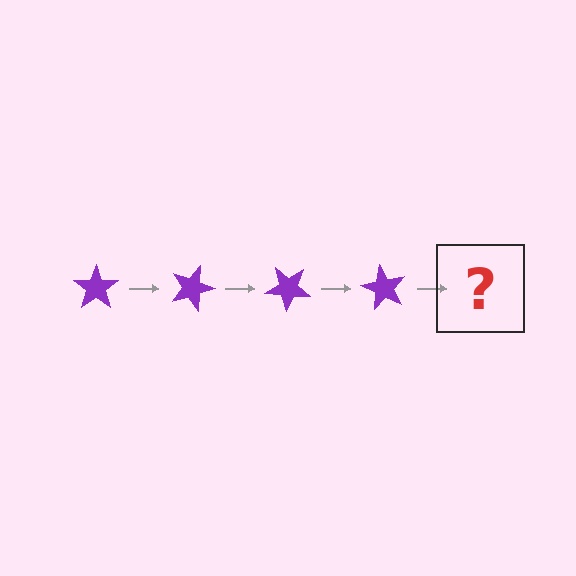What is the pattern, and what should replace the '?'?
The pattern is that the star rotates 20 degrees each step. The '?' should be a purple star rotated 80 degrees.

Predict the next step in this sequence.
The next step is a purple star rotated 80 degrees.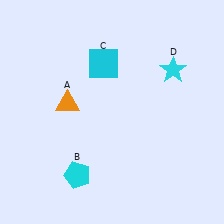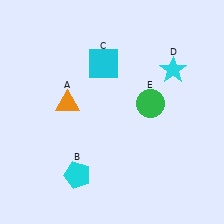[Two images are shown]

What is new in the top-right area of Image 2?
A green circle (E) was added in the top-right area of Image 2.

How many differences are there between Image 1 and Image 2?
There is 1 difference between the two images.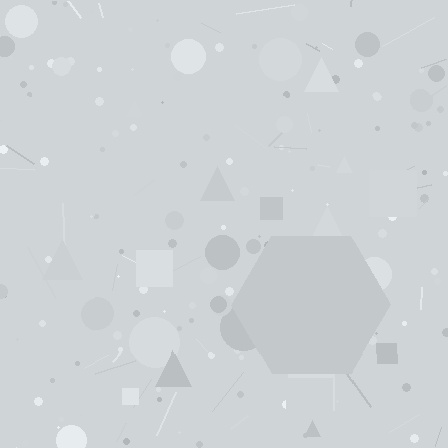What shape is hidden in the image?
A hexagon is hidden in the image.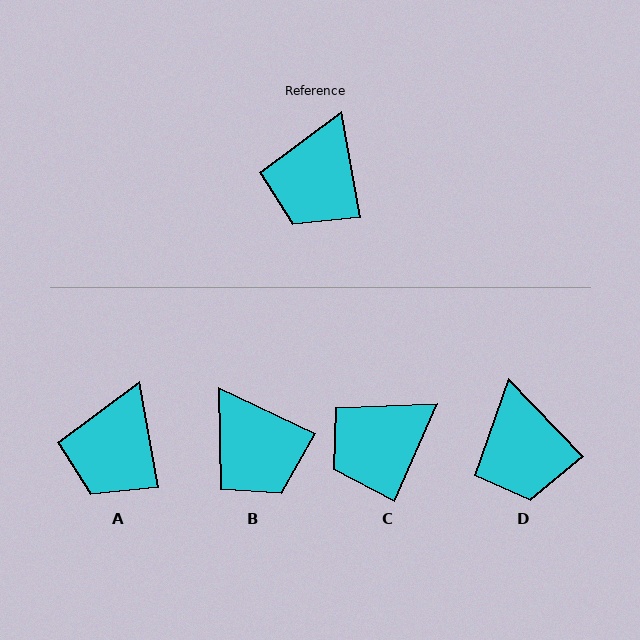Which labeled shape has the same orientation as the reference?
A.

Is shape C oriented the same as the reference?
No, it is off by about 34 degrees.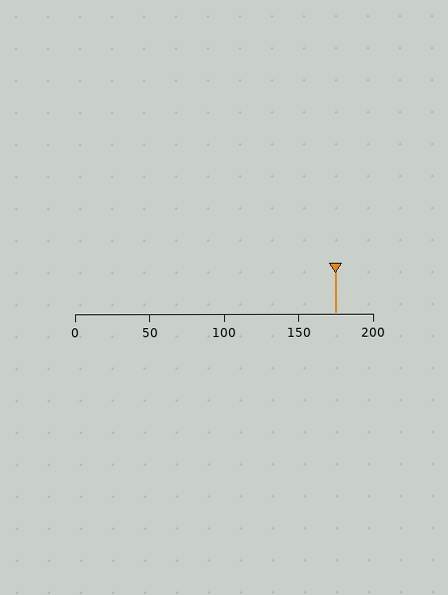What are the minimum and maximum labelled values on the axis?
The axis runs from 0 to 200.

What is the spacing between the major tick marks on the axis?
The major ticks are spaced 50 apart.